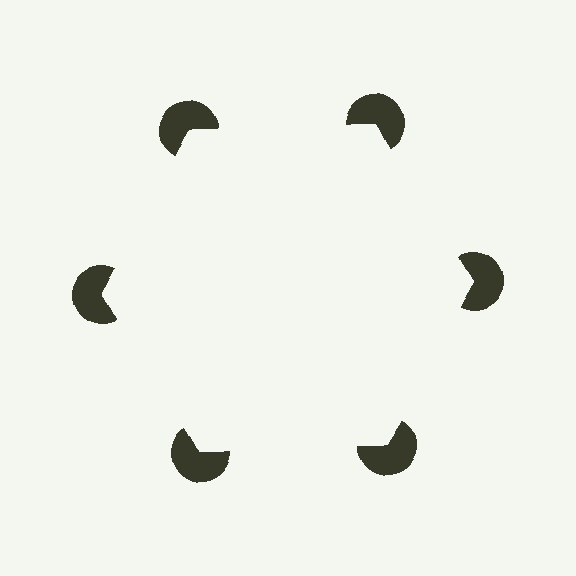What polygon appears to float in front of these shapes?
An illusory hexagon — its edges are inferred from the aligned wedge cuts in the pac-man discs, not physically drawn.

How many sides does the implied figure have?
6 sides.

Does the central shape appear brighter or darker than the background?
It typically appears slightly brighter than the background, even though no actual brightness change is drawn.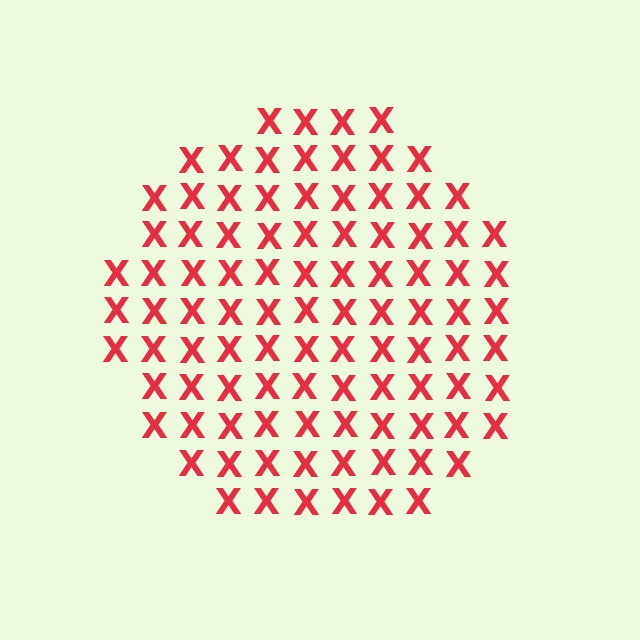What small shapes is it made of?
It is made of small letter X's.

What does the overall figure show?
The overall figure shows a circle.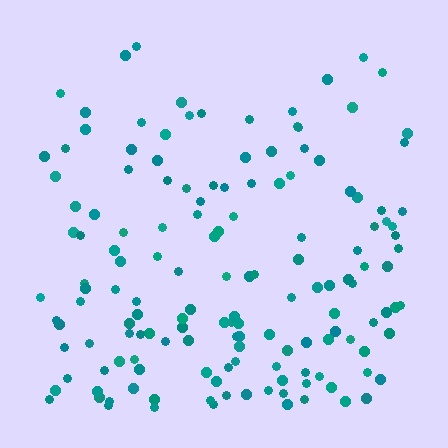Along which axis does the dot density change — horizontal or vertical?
Vertical.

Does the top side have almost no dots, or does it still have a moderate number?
Still a moderate number, just noticeably fewer than the bottom.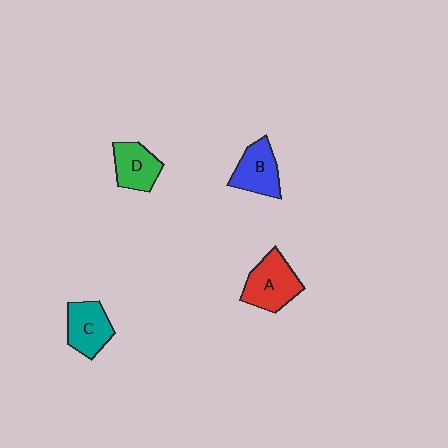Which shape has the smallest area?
Shape D (green).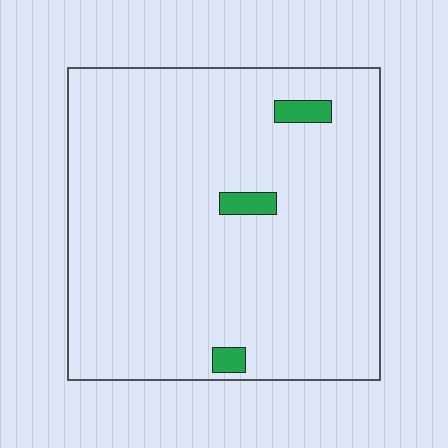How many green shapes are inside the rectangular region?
3.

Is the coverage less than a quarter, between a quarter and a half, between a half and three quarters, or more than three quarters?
Less than a quarter.